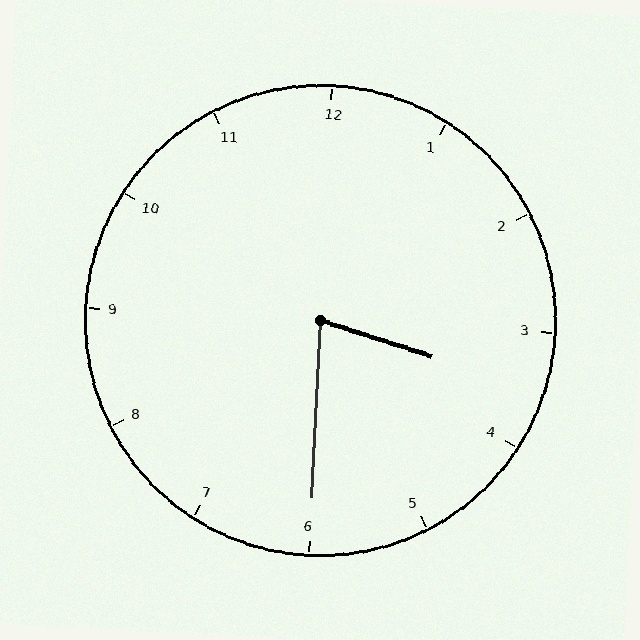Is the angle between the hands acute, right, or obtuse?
It is acute.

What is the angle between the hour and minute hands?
Approximately 75 degrees.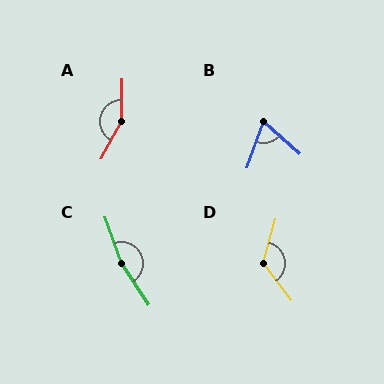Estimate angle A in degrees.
Approximately 151 degrees.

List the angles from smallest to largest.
B (68°), D (128°), A (151°), C (165°).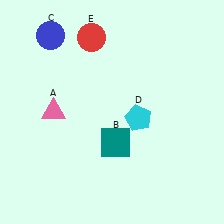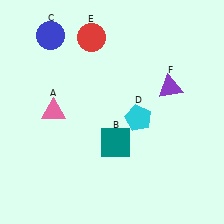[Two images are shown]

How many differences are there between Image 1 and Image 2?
There is 1 difference between the two images.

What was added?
A purple triangle (F) was added in Image 2.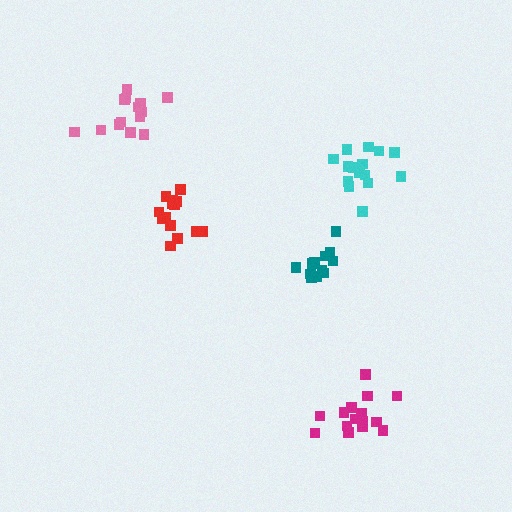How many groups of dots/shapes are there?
There are 5 groups.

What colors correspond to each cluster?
The clusters are colored: pink, magenta, red, teal, cyan.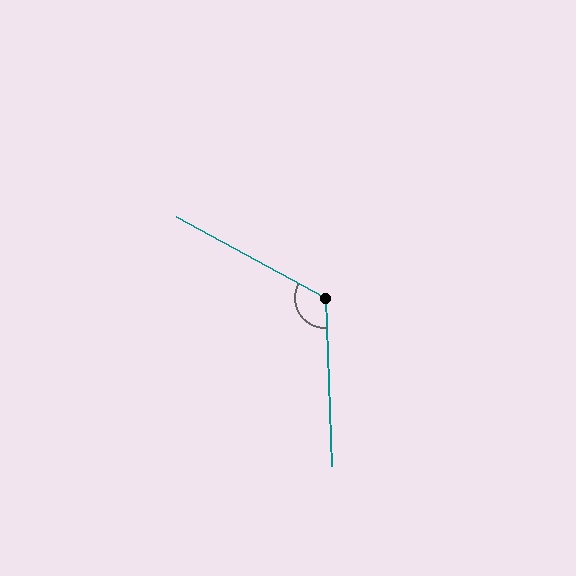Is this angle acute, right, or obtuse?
It is obtuse.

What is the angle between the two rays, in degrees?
Approximately 120 degrees.